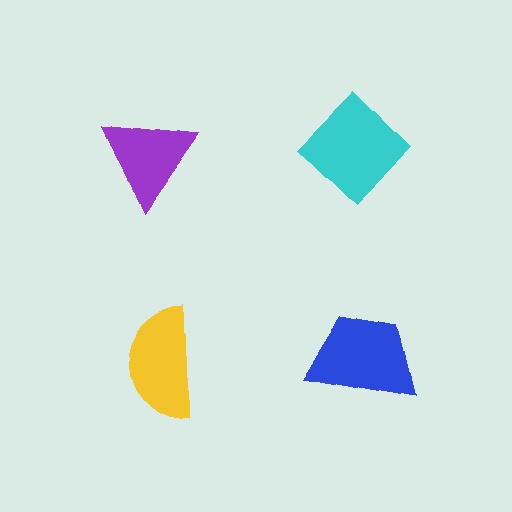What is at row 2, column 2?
A blue trapezoid.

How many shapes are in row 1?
2 shapes.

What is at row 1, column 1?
A purple triangle.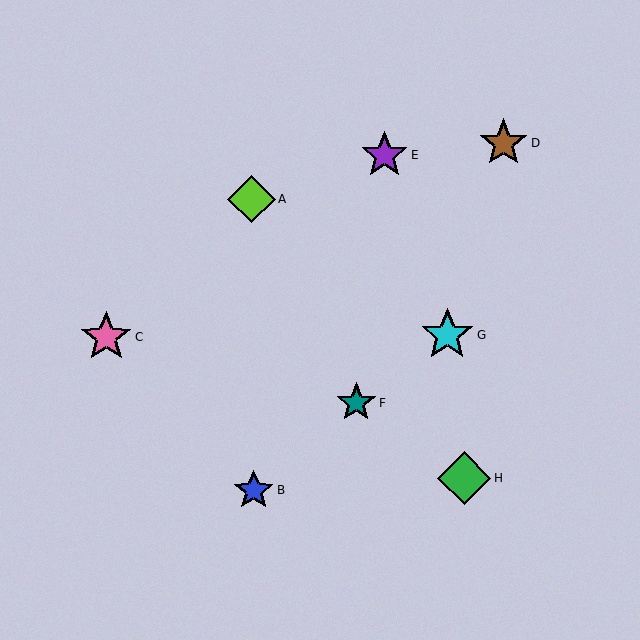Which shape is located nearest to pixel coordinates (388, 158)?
The purple star (labeled E) at (385, 155) is nearest to that location.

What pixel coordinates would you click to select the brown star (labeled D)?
Click at (503, 143) to select the brown star D.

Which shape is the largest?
The green diamond (labeled H) is the largest.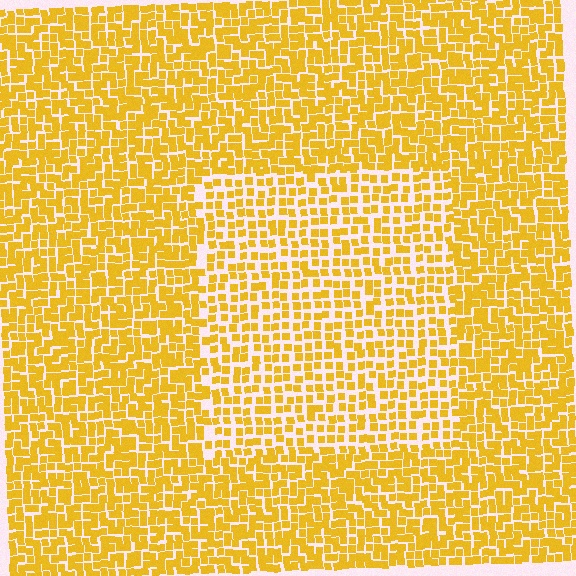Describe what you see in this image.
The image contains small yellow elements arranged at two different densities. A rectangle-shaped region is visible where the elements are less densely packed than the surrounding area.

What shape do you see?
I see a rectangle.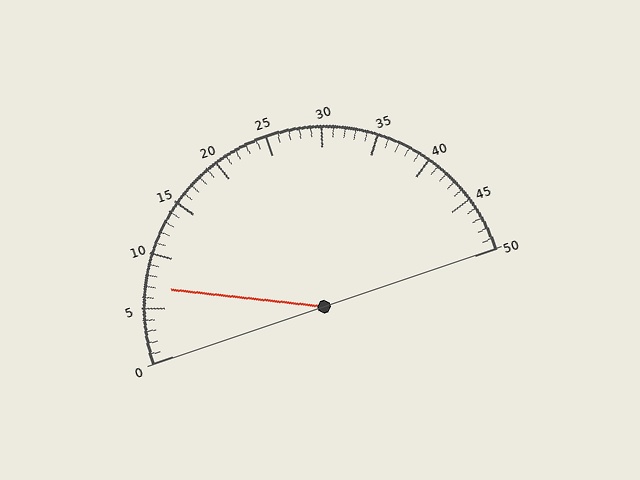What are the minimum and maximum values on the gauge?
The gauge ranges from 0 to 50.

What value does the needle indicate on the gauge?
The needle indicates approximately 7.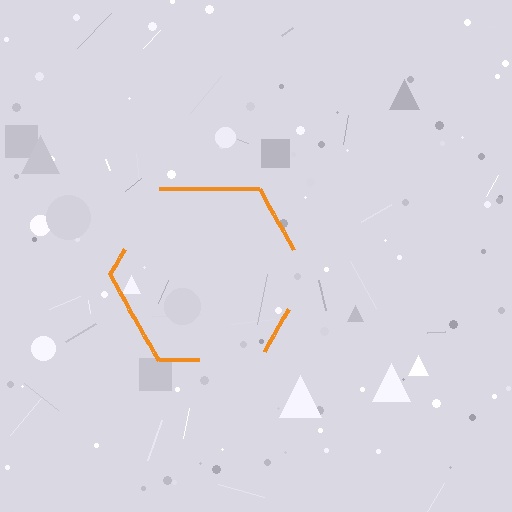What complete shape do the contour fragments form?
The contour fragments form a hexagon.